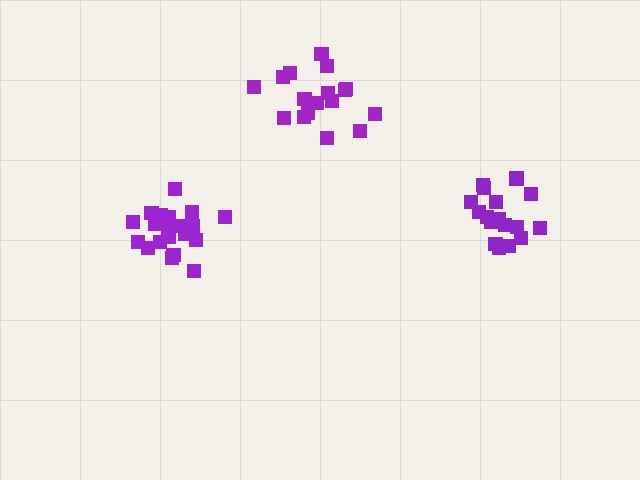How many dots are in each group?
Group 1: 20 dots, Group 2: 17 dots, Group 3: 17 dots (54 total).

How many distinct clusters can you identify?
There are 3 distinct clusters.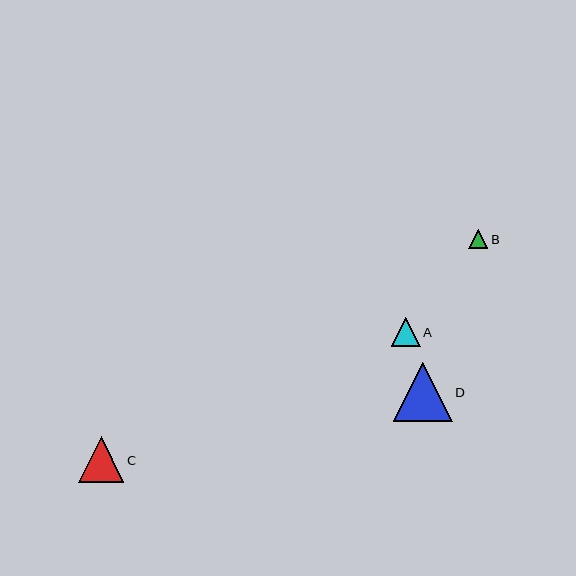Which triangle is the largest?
Triangle D is the largest with a size of approximately 59 pixels.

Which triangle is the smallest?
Triangle B is the smallest with a size of approximately 19 pixels.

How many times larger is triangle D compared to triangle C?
Triangle D is approximately 1.3 times the size of triangle C.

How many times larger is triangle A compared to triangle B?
Triangle A is approximately 1.5 times the size of triangle B.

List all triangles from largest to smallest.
From largest to smallest: D, C, A, B.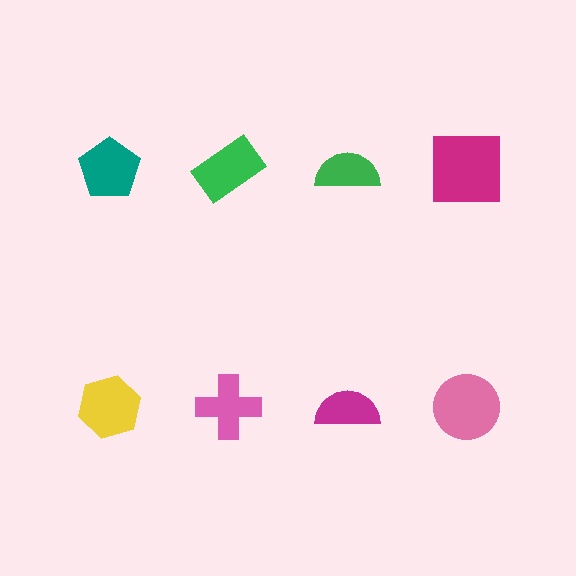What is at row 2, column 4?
A pink circle.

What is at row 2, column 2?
A pink cross.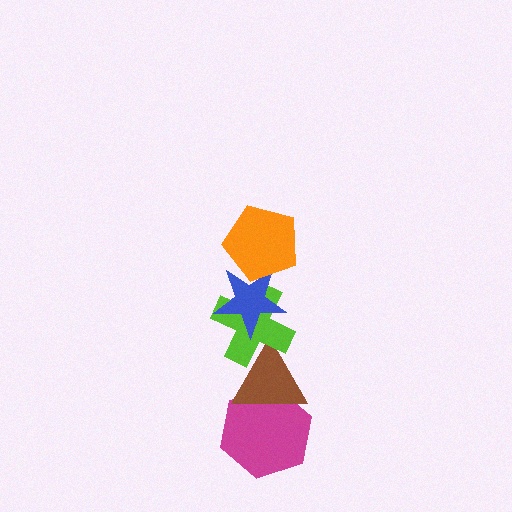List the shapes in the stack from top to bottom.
From top to bottom: the orange pentagon, the blue star, the lime cross, the brown triangle, the magenta hexagon.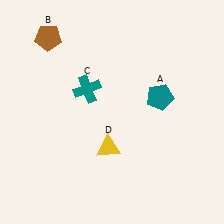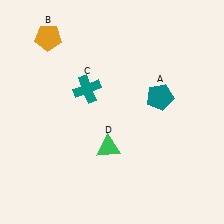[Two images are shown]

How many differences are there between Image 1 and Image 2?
There are 2 differences between the two images.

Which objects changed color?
B changed from brown to orange. D changed from yellow to green.